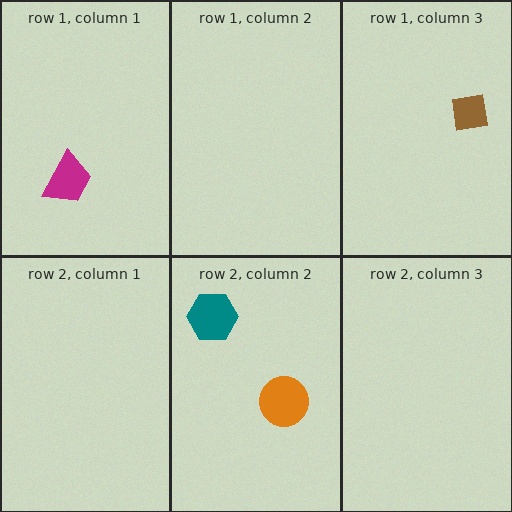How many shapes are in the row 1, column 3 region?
1.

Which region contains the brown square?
The row 1, column 3 region.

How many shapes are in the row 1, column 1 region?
1.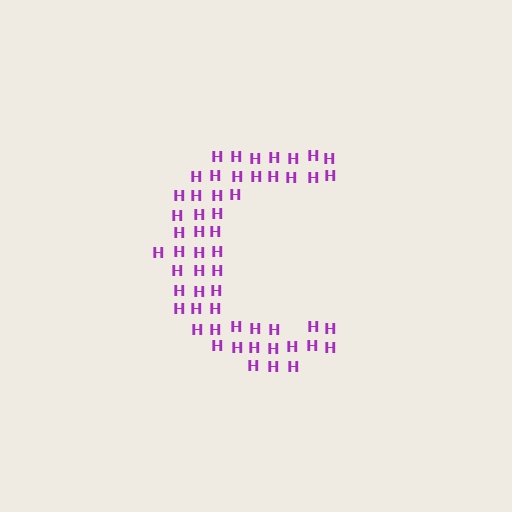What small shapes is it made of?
It is made of small letter H's.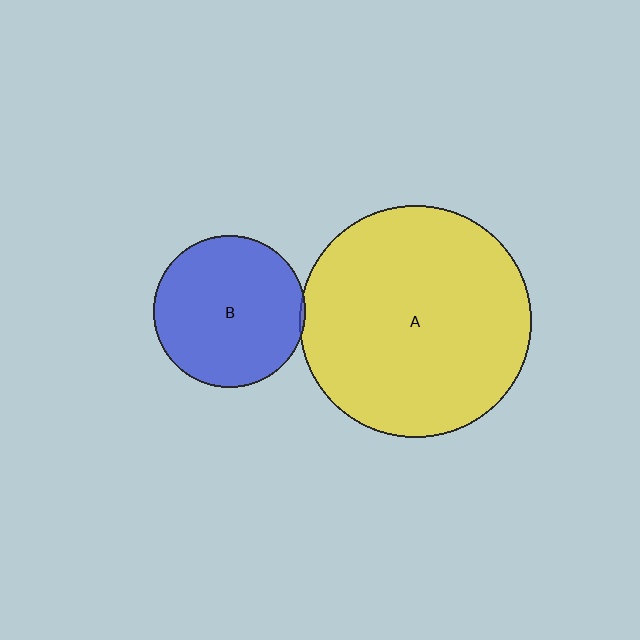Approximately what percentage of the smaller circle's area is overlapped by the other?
Approximately 5%.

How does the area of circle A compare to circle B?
Approximately 2.4 times.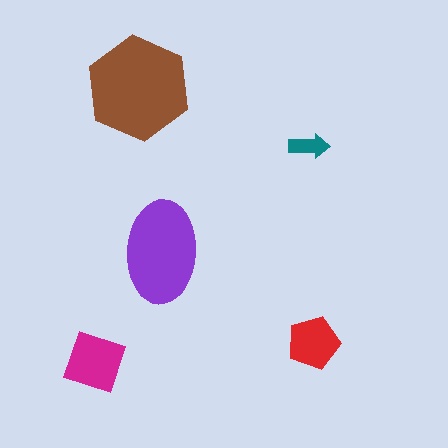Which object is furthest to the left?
The magenta diamond is leftmost.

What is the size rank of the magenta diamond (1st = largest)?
3rd.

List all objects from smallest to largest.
The teal arrow, the red pentagon, the magenta diamond, the purple ellipse, the brown hexagon.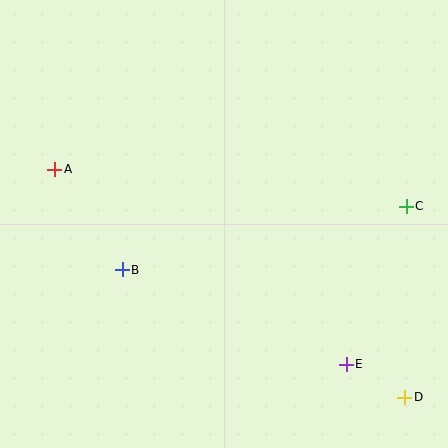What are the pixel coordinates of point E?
Point E is at (346, 364).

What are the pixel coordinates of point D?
Point D is at (405, 397).